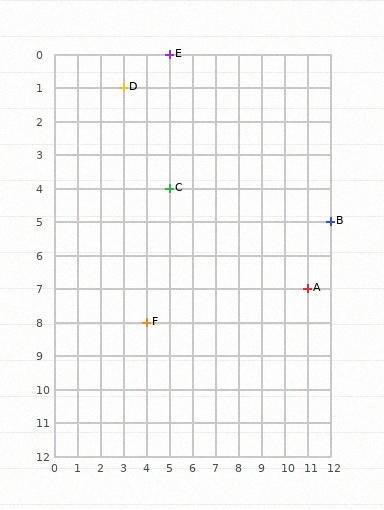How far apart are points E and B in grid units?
Points E and B are 7 columns and 5 rows apart (about 8.6 grid units diagonally).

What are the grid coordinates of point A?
Point A is at grid coordinates (11, 7).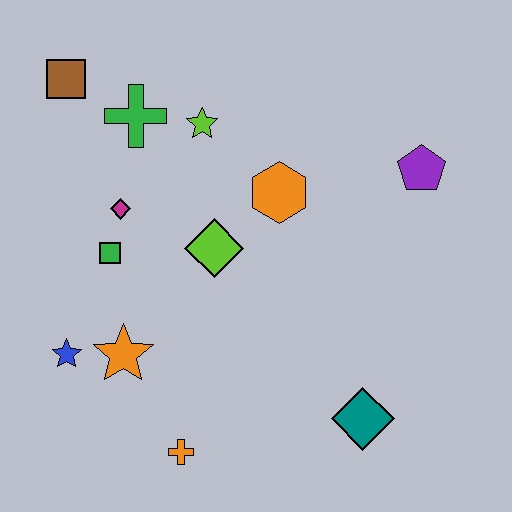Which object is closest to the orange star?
The blue star is closest to the orange star.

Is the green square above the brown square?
No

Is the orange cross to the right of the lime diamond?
No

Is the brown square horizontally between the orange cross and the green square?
No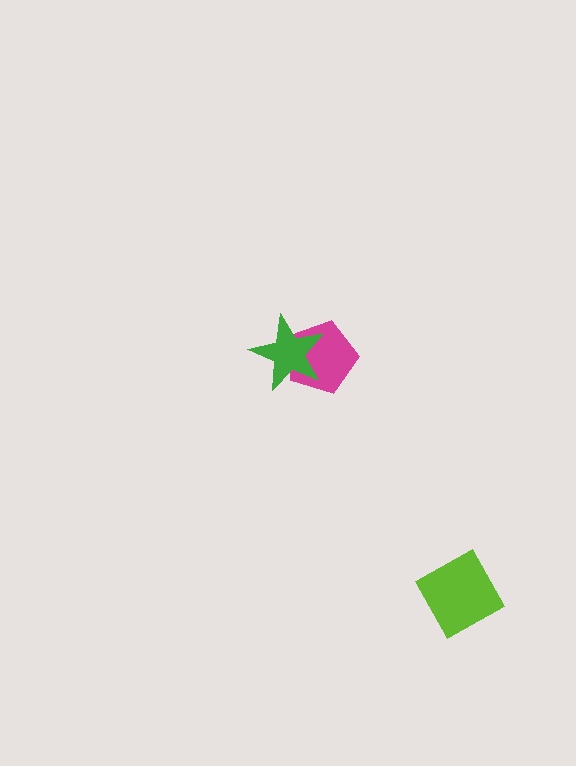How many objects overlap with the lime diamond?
0 objects overlap with the lime diamond.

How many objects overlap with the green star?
1 object overlaps with the green star.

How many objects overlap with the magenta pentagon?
1 object overlaps with the magenta pentagon.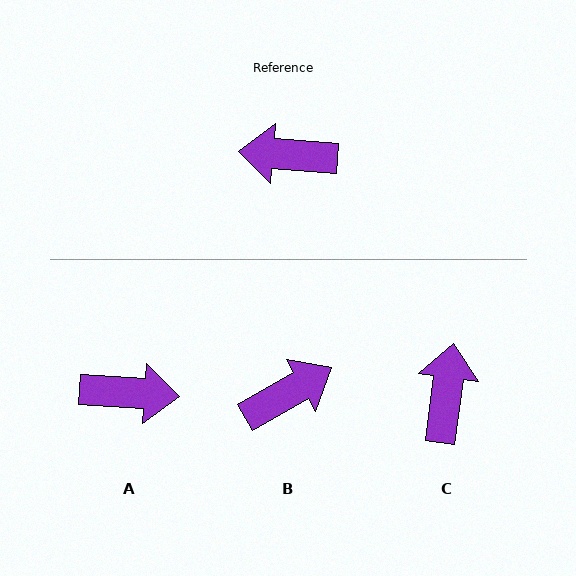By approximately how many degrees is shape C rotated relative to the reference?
Approximately 93 degrees clockwise.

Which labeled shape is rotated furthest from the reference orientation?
A, about 180 degrees away.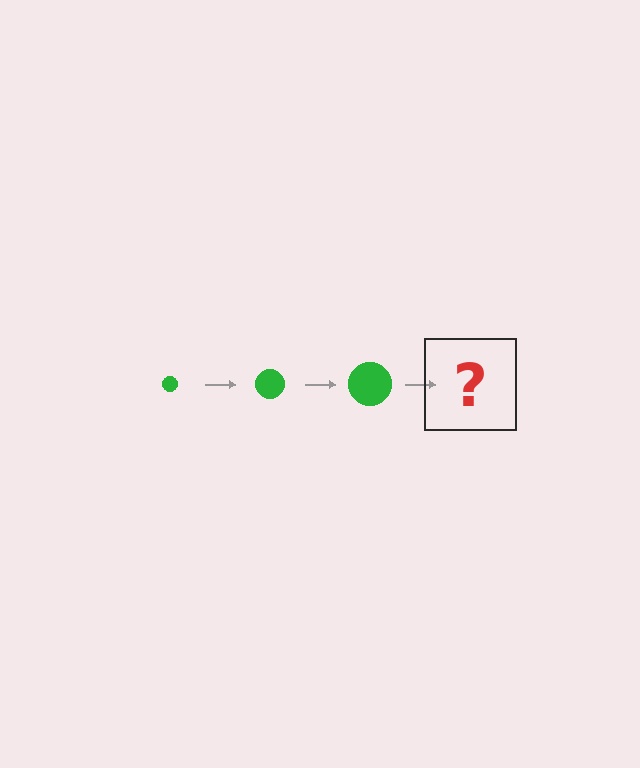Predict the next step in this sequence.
The next step is a green circle, larger than the previous one.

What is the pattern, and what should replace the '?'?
The pattern is that the circle gets progressively larger each step. The '?' should be a green circle, larger than the previous one.